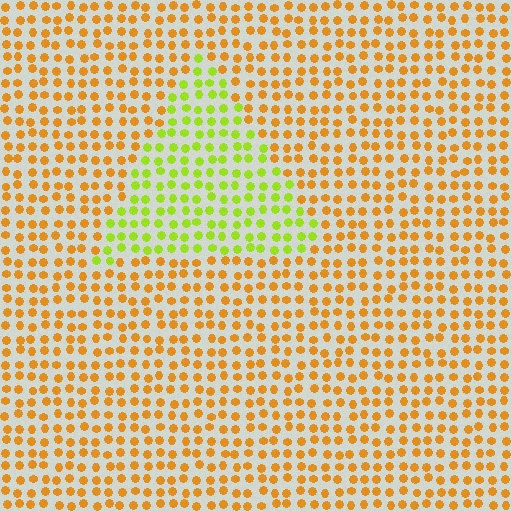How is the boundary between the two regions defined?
The boundary is defined purely by a slight shift in hue (about 49 degrees). Spacing, size, and orientation are identical on both sides.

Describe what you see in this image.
The image is filled with small orange elements in a uniform arrangement. A triangle-shaped region is visible where the elements are tinted to a slightly different hue, forming a subtle color boundary.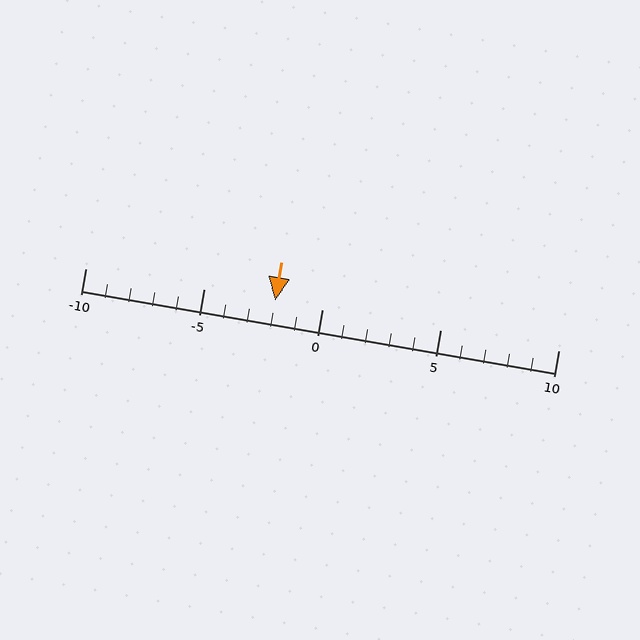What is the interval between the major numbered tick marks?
The major tick marks are spaced 5 units apart.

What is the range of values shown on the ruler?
The ruler shows values from -10 to 10.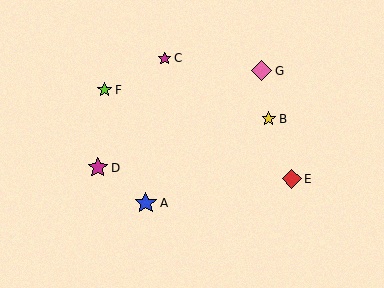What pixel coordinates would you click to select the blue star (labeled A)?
Click at (146, 203) to select the blue star A.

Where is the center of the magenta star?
The center of the magenta star is at (164, 58).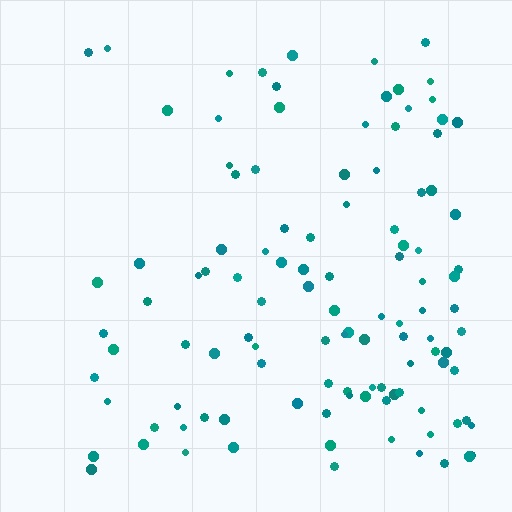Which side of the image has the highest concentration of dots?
The right.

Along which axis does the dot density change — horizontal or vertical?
Horizontal.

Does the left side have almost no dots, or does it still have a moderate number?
Still a moderate number, just noticeably fewer than the right.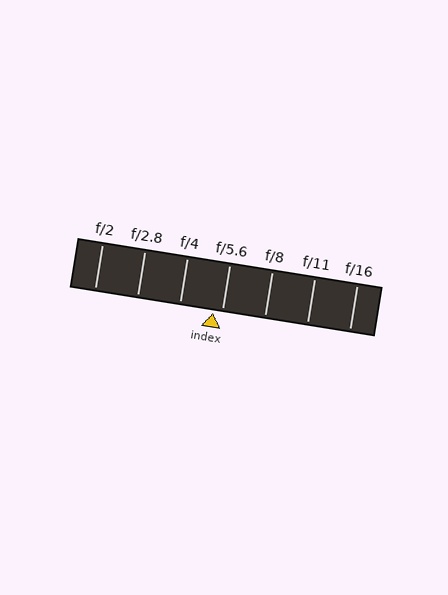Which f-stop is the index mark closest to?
The index mark is closest to f/5.6.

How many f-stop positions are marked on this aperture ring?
There are 7 f-stop positions marked.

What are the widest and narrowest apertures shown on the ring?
The widest aperture shown is f/2 and the narrowest is f/16.